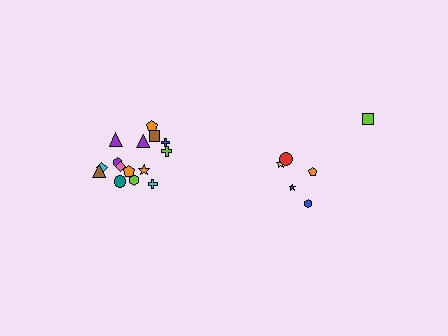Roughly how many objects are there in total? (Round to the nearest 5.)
Roughly 20 objects in total.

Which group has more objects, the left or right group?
The left group.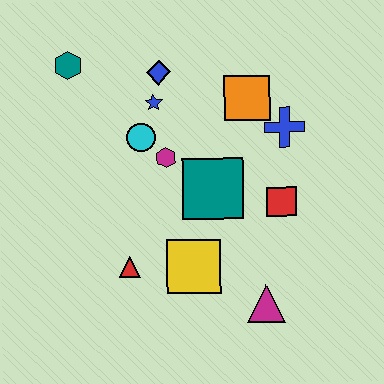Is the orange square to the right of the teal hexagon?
Yes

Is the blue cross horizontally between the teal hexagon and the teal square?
No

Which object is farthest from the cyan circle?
The magenta triangle is farthest from the cyan circle.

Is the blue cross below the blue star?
Yes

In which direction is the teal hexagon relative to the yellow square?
The teal hexagon is above the yellow square.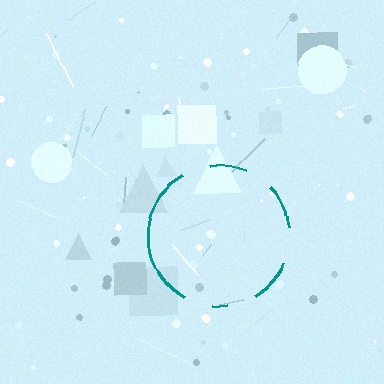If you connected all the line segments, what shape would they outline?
They would outline a circle.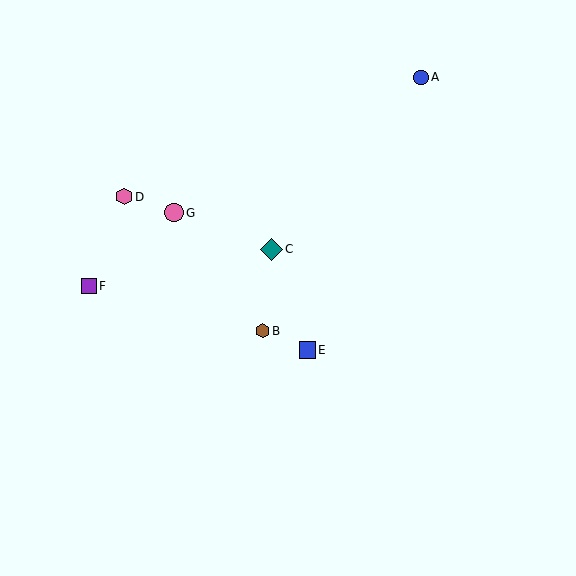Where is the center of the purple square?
The center of the purple square is at (89, 286).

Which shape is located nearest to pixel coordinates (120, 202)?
The pink hexagon (labeled D) at (124, 197) is nearest to that location.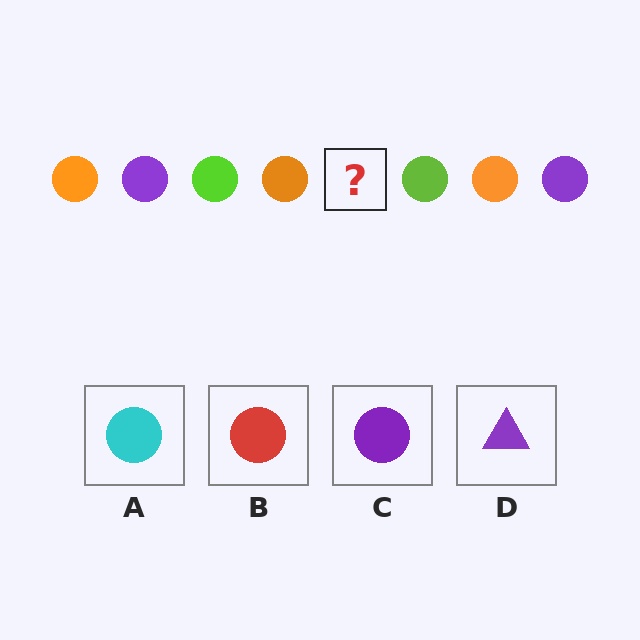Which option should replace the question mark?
Option C.